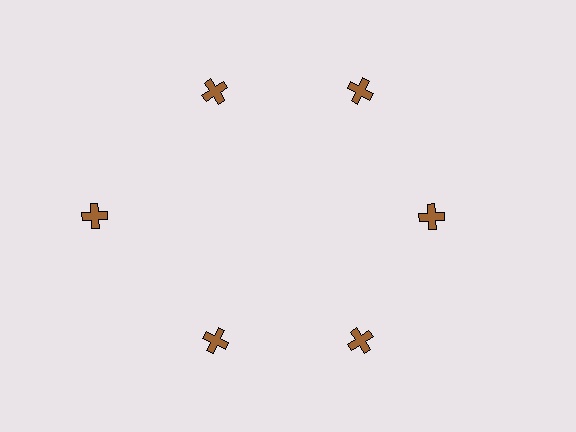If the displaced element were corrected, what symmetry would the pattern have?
It would have 6-fold rotational symmetry — the pattern would map onto itself every 60 degrees.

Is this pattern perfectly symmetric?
No. The 6 brown crosses are arranged in a ring, but one element near the 9 o'clock position is pushed outward from the center, breaking the 6-fold rotational symmetry.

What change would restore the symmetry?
The symmetry would be restored by moving it inward, back onto the ring so that all 6 crosses sit at equal angles and equal distance from the center.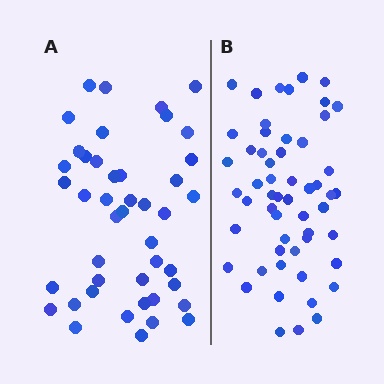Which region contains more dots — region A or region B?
Region B (the right region) has more dots.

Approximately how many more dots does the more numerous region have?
Region B has roughly 12 or so more dots than region A.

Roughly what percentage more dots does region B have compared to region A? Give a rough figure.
About 25% more.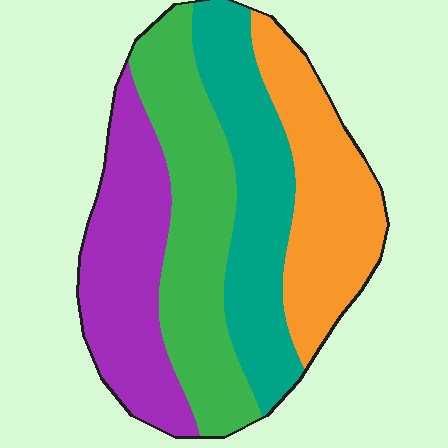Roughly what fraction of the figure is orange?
Orange covers around 25% of the figure.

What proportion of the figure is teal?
Teal takes up between a sixth and a third of the figure.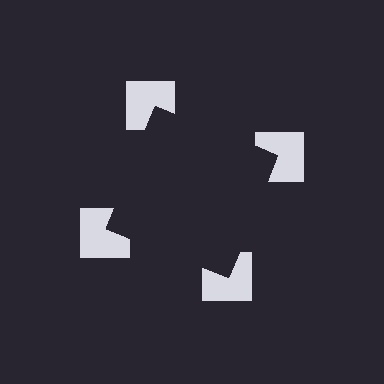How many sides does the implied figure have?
4 sides.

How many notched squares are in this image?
There are 4 — one at each vertex of the illusory square.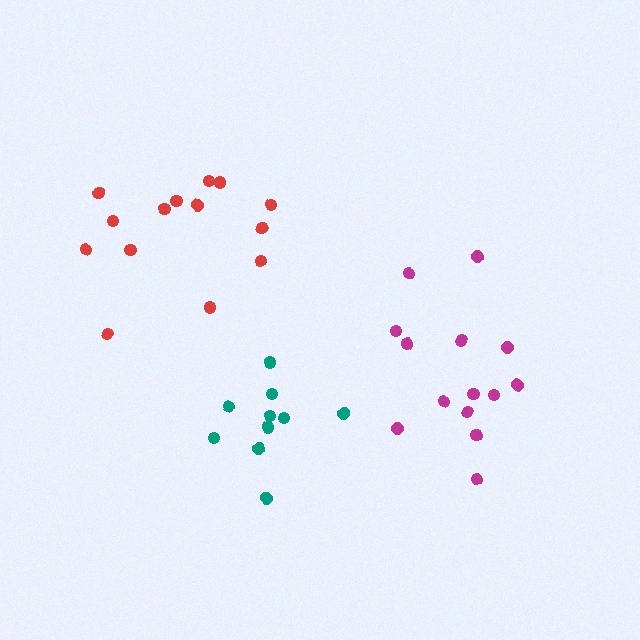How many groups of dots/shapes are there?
There are 3 groups.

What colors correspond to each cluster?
The clusters are colored: teal, magenta, red.